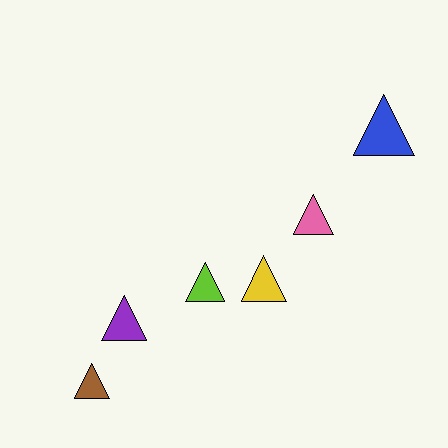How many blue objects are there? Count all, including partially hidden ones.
There is 1 blue object.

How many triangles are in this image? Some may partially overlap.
There are 6 triangles.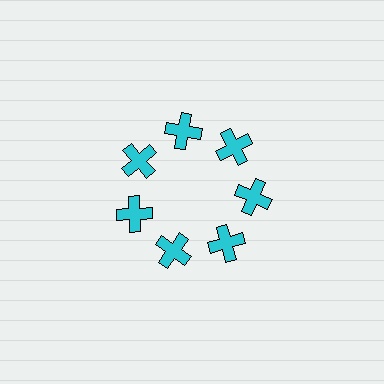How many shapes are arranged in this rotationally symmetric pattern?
There are 7 shapes, arranged in 7 groups of 1.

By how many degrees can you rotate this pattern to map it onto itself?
The pattern maps onto itself every 51 degrees of rotation.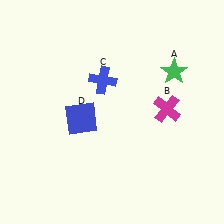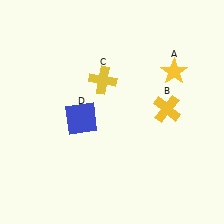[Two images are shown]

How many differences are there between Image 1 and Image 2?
There are 3 differences between the two images.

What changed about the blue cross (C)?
In Image 1, C is blue. In Image 2, it changed to yellow.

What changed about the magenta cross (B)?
In Image 1, B is magenta. In Image 2, it changed to yellow.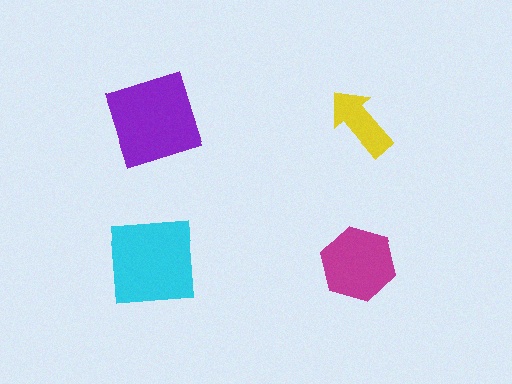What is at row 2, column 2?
A magenta hexagon.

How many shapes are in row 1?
2 shapes.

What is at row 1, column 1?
A purple square.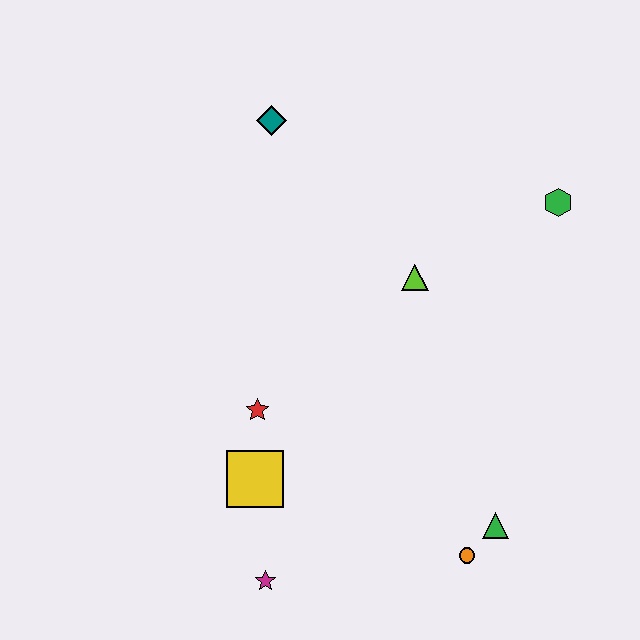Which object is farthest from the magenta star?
The green hexagon is farthest from the magenta star.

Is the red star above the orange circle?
Yes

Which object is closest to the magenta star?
The yellow square is closest to the magenta star.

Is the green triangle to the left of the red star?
No